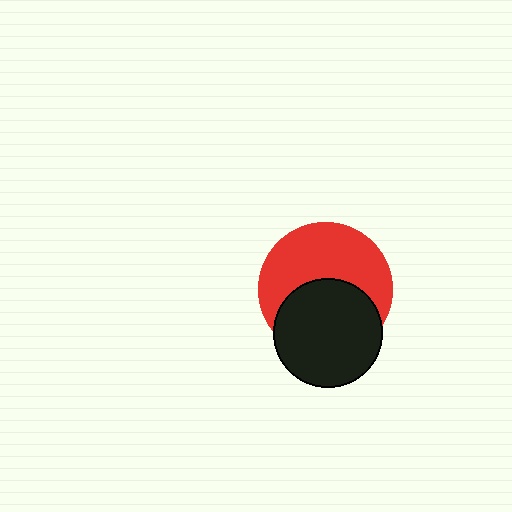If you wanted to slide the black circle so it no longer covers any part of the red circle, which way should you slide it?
Slide it down — that is the most direct way to separate the two shapes.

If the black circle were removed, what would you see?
You would see the complete red circle.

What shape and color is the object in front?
The object in front is a black circle.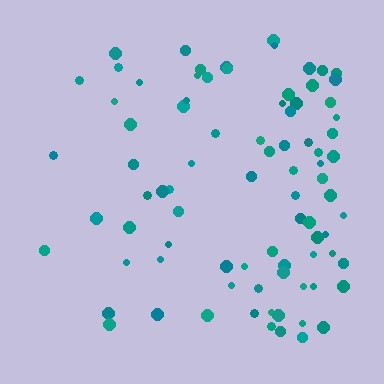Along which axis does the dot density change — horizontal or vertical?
Horizontal.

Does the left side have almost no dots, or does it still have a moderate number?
Still a moderate number, just noticeably fewer than the right.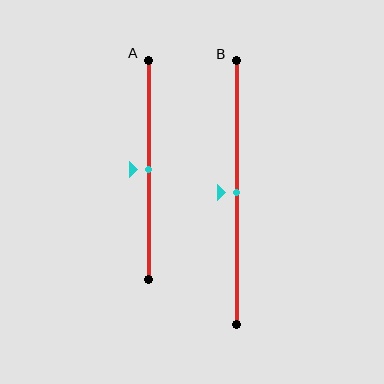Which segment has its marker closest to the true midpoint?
Segment A has its marker closest to the true midpoint.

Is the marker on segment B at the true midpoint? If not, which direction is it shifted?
Yes, the marker on segment B is at the true midpoint.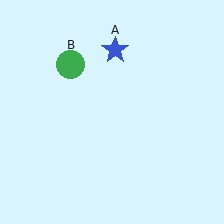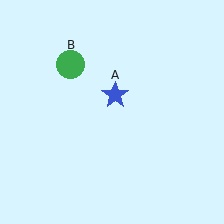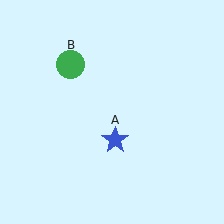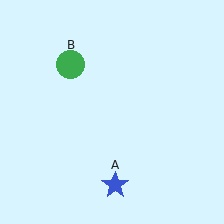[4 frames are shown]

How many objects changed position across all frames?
1 object changed position: blue star (object A).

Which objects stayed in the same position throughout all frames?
Green circle (object B) remained stationary.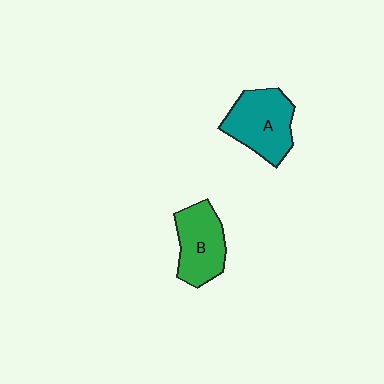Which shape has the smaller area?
Shape B (green).